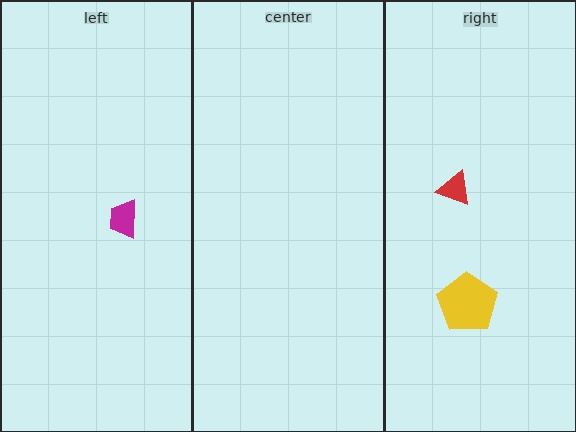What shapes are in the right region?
The red triangle, the yellow pentagon.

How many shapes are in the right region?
2.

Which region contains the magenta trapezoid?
The left region.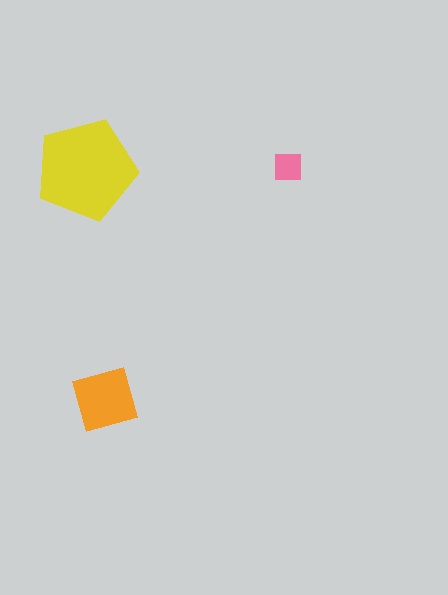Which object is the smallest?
The pink square.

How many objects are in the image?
There are 3 objects in the image.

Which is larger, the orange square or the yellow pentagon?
The yellow pentagon.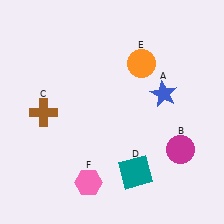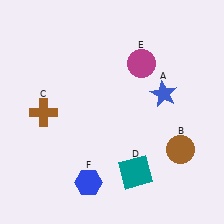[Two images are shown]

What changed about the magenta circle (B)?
In Image 1, B is magenta. In Image 2, it changed to brown.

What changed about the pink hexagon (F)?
In Image 1, F is pink. In Image 2, it changed to blue.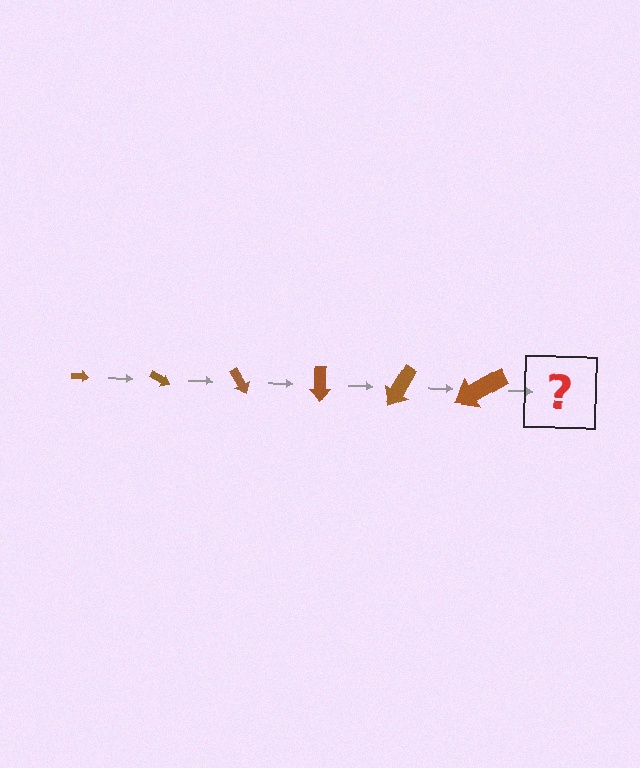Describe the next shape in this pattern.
It should be an arrow, larger than the previous one and rotated 180 degrees from the start.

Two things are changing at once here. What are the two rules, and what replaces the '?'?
The two rules are that the arrow grows larger each step and it rotates 30 degrees each step. The '?' should be an arrow, larger than the previous one and rotated 180 degrees from the start.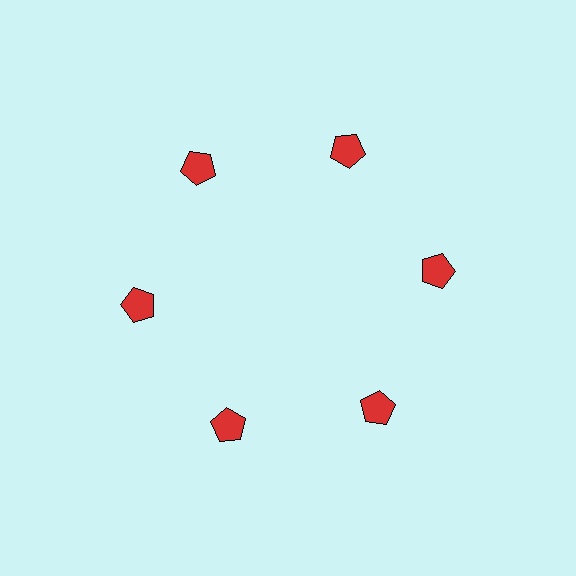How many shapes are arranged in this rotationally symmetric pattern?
There are 6 shapes, arranged in 6 groups of 1.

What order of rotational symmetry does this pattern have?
This pattern has 6-fold rotational symmetry.